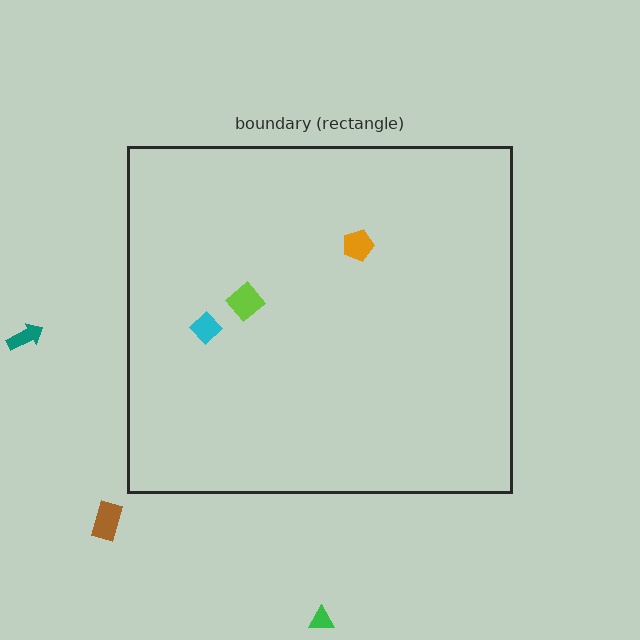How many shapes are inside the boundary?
3 inside, 3 outside.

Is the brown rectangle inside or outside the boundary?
Outside.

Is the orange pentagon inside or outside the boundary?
Inside.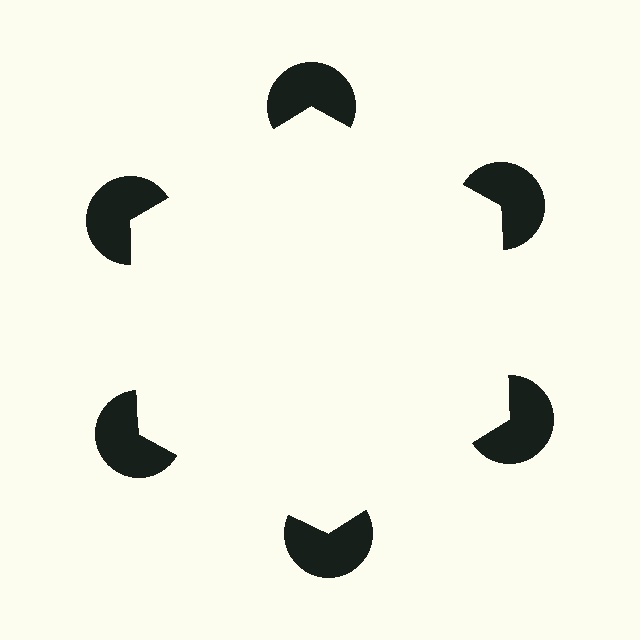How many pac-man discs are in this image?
There are 6 — one at each vertex of the illusory hexagon.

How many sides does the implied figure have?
6 sides.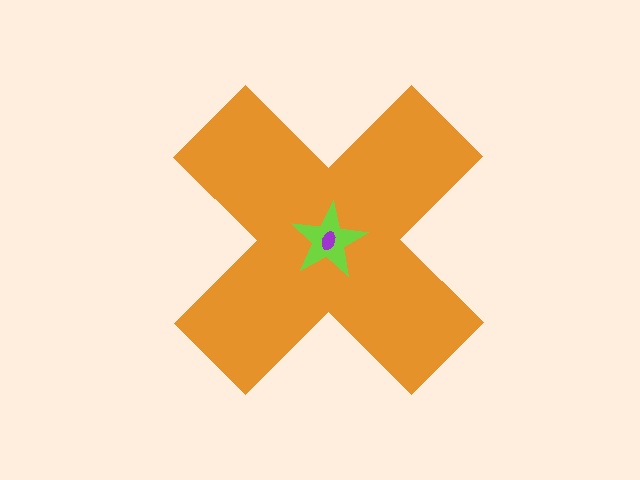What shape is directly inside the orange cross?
The lime star.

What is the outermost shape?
The orange cross.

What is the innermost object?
The purple ellipse.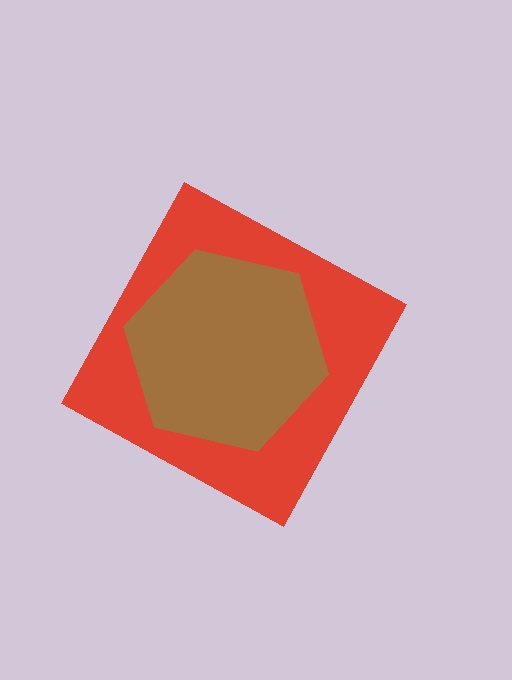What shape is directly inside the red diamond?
The brown hexagon.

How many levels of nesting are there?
2.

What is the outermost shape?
The red diamond.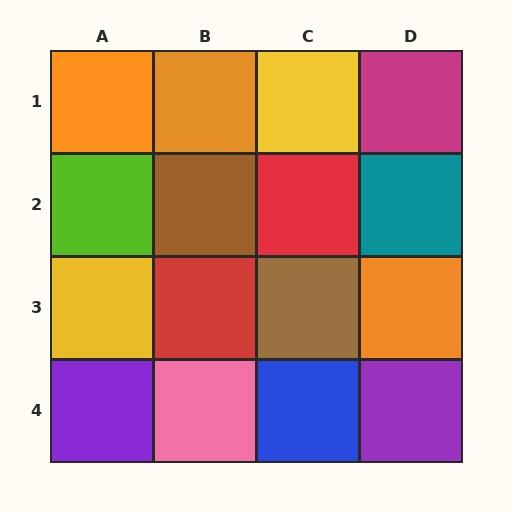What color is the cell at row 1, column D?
Magenta.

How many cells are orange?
3 cells are orange.